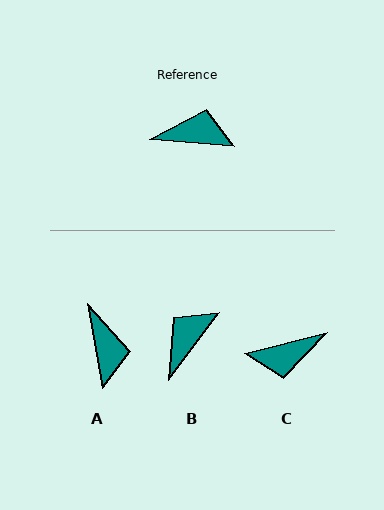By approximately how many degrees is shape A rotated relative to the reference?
Approximately 75 degrees clockwise.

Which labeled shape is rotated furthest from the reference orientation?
C, about 161 degrees away.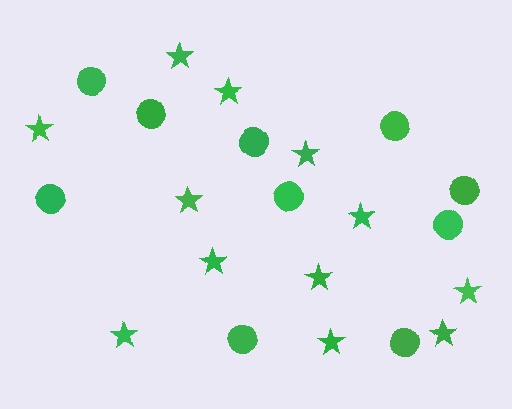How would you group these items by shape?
There are 2 groups: one group of stars (12) and one group of circles (10).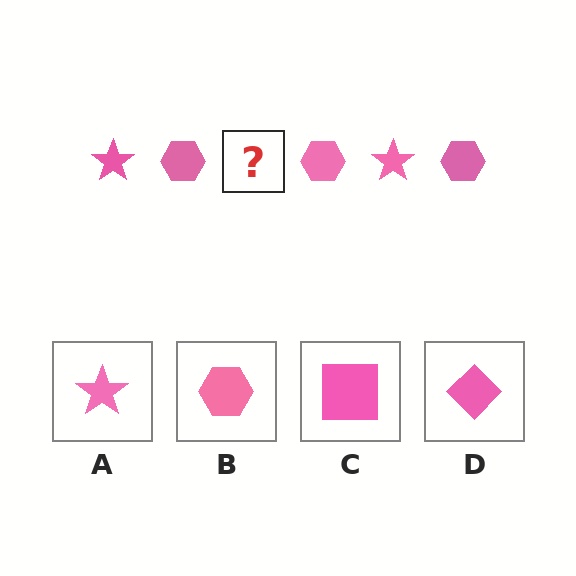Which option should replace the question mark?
Option A.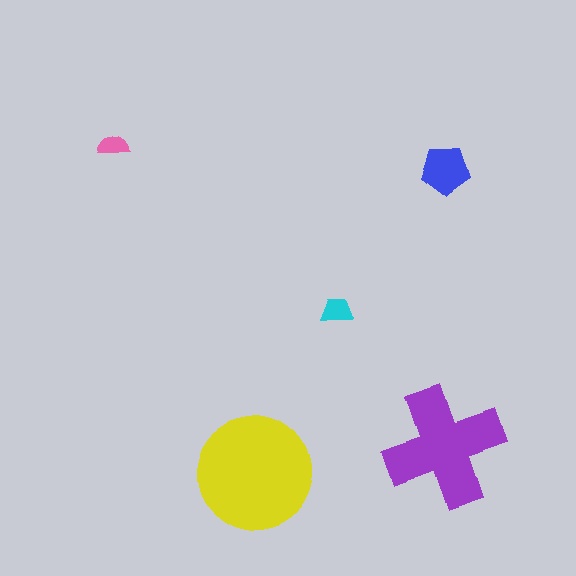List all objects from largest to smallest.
The yellow circle, the purple cross, the blue pentagon, the cyan trapezoid, the pink semicircle.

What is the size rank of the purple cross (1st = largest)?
2nd.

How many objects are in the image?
There are 5 objects in the image.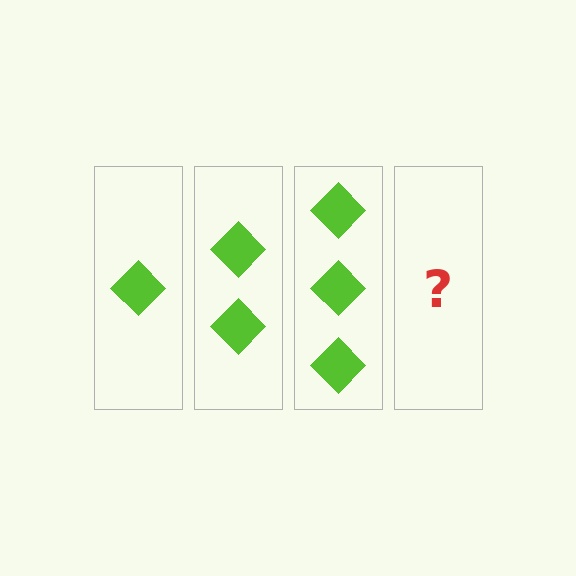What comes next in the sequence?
The next element should be 4 diamonds.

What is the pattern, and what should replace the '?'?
The pattern is that each step adds one more diamond. The '?' should be 4 diamonds.